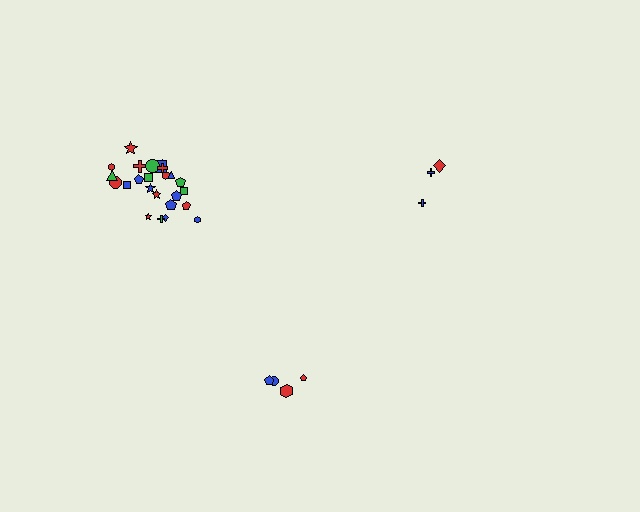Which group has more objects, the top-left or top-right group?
The top-left group.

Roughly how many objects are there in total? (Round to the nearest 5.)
Roughly 30 objects in total.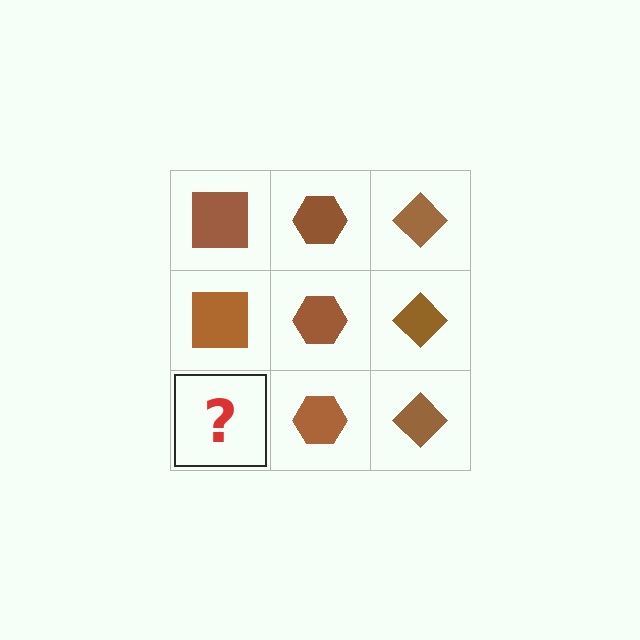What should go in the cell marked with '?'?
The missing cell should contain a brown square.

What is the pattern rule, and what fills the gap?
The rule is that each column has a consistent shape. The gap should be filled with a brown square.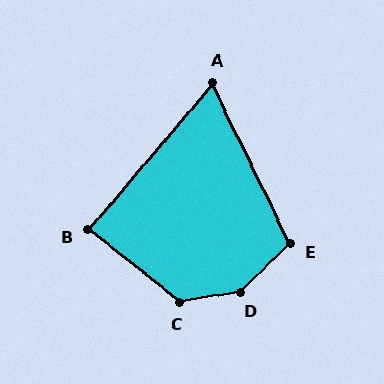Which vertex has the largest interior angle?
D, at approximately 145 degrees.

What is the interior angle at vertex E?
Approximately 108 degrees (obtuse).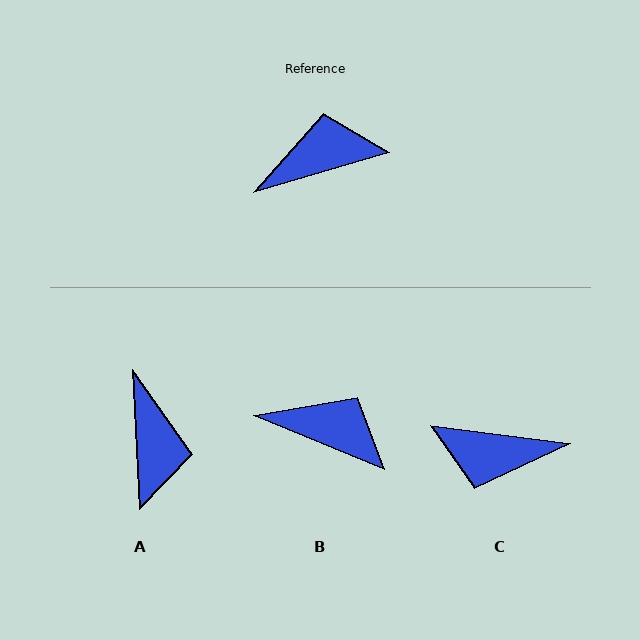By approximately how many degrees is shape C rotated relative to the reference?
Approximately 157 degrees counter-clockwise.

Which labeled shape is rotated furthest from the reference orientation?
C, about 157 degrees away.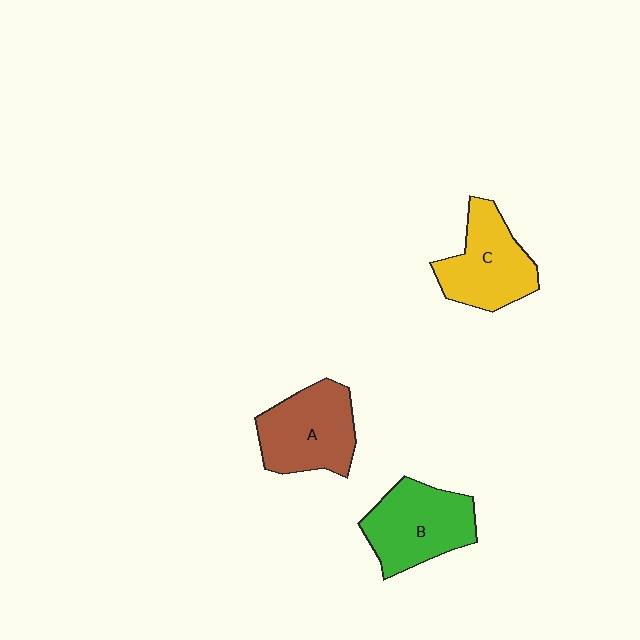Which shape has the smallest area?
Shape C (yellow).